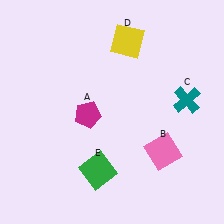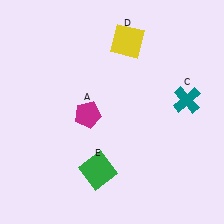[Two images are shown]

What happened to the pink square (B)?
The pink square (B) was removed in Image 2. It was in the bottom-right area of Image 1.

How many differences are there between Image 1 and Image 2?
There is 1 difference between the two images.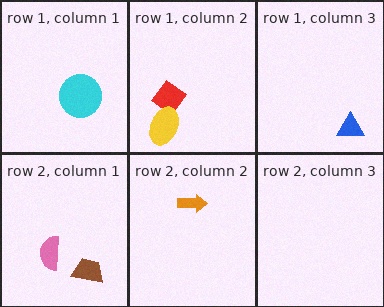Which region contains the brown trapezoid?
The row 2, column 1 region.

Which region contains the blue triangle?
The row 1, column 3 region.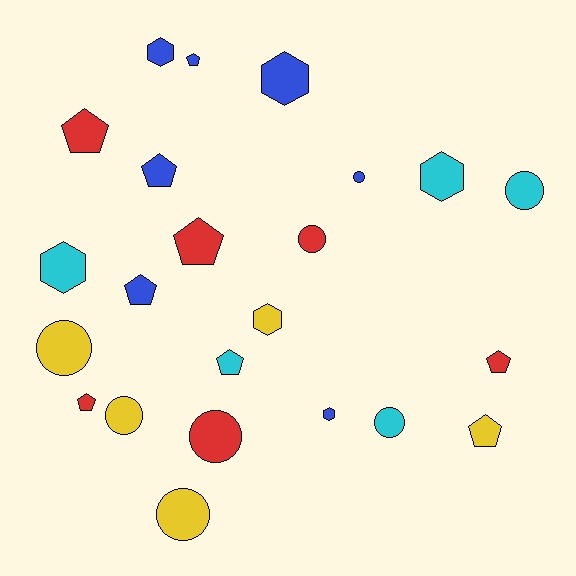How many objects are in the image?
There are 23 objects.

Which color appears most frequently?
Blue, with 7 objects.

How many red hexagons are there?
There are no red hexagons.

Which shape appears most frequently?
Pentagon, with 9 objects.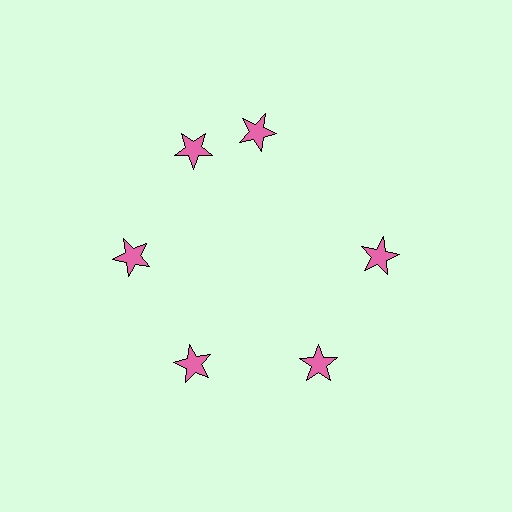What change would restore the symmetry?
The symmetry would be restored by rotating it back into even spacing with its neighbors so that all 6 stars sit at equal angles and equal distance from the center.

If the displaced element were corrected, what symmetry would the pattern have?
It would have 6-fold rotational symmetry — the pattern would map onto itself every 60 degrees.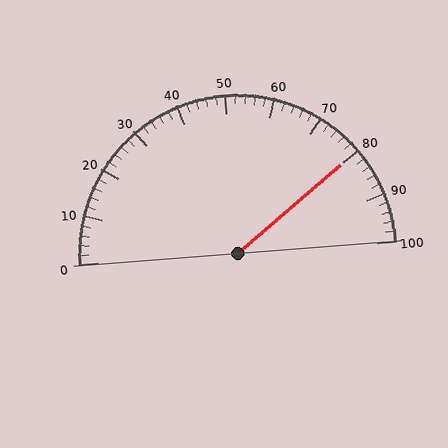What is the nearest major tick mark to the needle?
The nearest major tick mark is 80.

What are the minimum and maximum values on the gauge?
The gauge ranges from 0 to 100.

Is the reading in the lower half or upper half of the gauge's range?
The reading is in the upper half of the range (0 to 100).